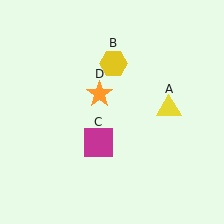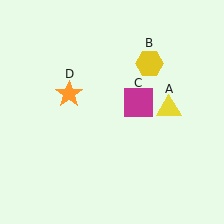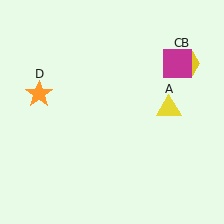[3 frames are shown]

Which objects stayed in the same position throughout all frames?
Yellow triangle (object A) remained stationary.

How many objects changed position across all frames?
3 objects changed position: yellow hexagon (object B), magenta square (object C), orange star (object D).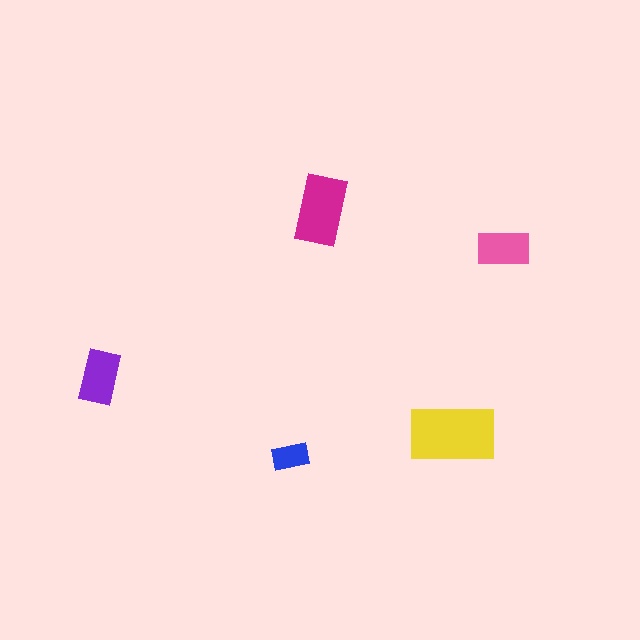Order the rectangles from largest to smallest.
the yellow one, the magenta one, the purple one, the pink one, the blue one.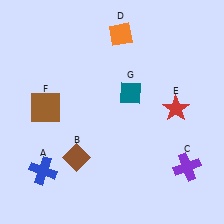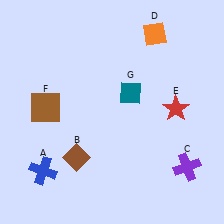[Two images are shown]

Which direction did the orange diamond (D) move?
The orange diamond (D) moved right.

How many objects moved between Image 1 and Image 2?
1 object moved between the two images.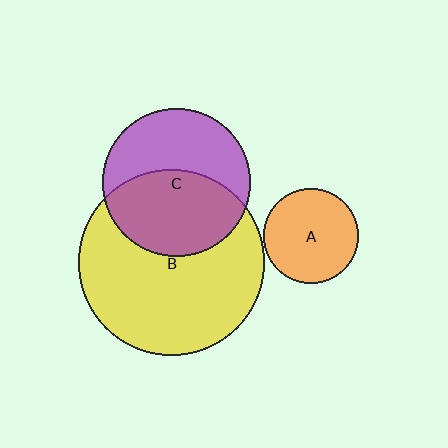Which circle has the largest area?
Circle B (yellow).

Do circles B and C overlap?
Yes.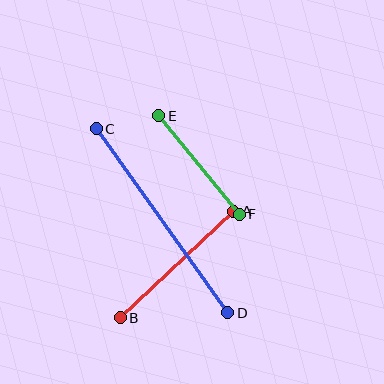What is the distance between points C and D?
The distance is approximately 226 pixels.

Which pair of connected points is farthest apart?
Points C and D are farthest apart.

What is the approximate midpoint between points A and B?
The midpoint is at approximately (177, 265) pixels.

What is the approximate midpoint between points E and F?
The midpoint is at approximately (199, 165) pixels.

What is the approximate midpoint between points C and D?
The midpoint is at approximately (162, 221) pixels.